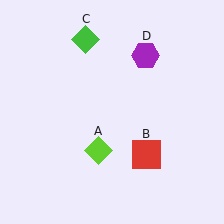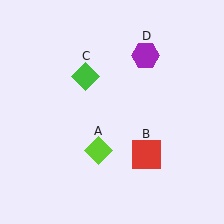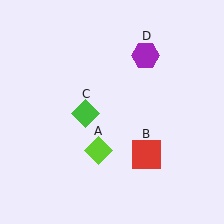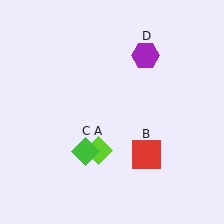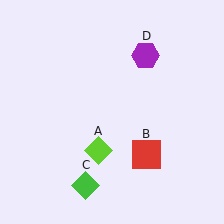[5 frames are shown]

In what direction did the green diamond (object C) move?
The green diamond (object C) moved down.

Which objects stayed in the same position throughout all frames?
Lime diamond (object A) and red square (object B) and purple hexagon (object D) remained stationary.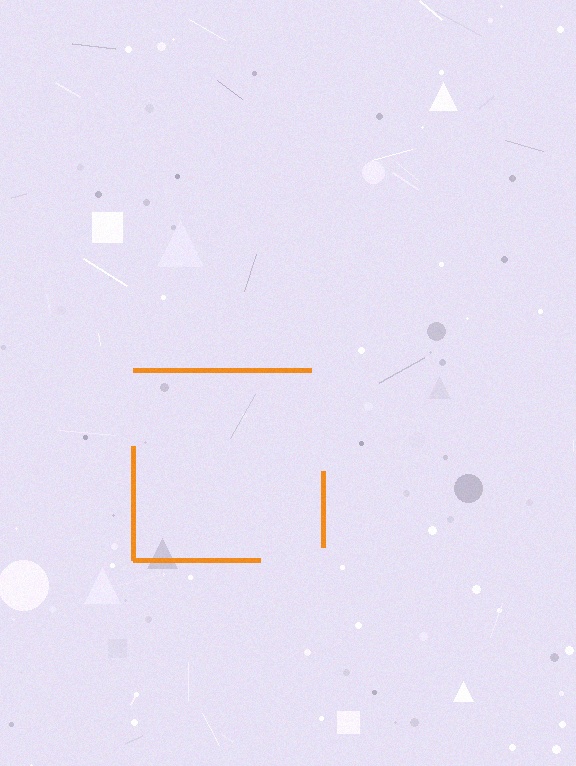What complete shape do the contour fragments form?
The contour fragments form a square.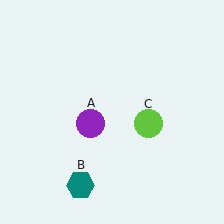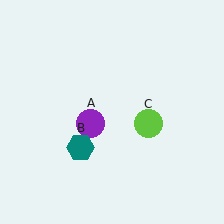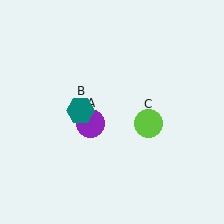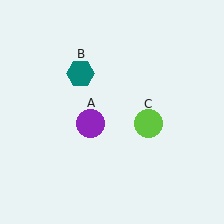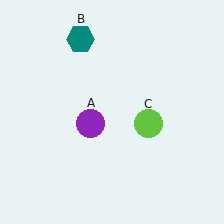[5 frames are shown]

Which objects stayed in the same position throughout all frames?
Purple circle (object A) and lime circle (object C) remained stationary.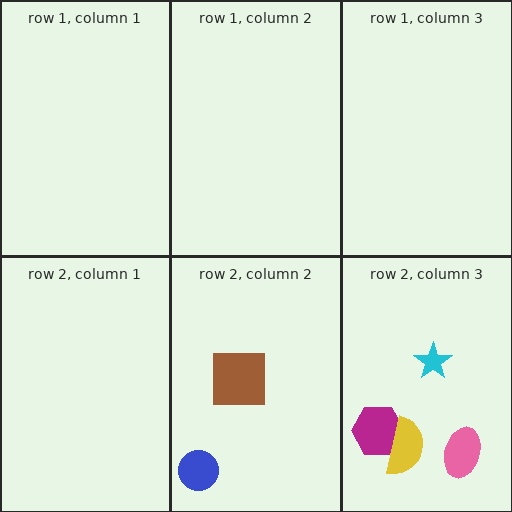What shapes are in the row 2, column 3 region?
The pink ellipse, the cyan star, the magenta hexagon, the yellow semicircle.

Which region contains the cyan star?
The row 2, column 3 region.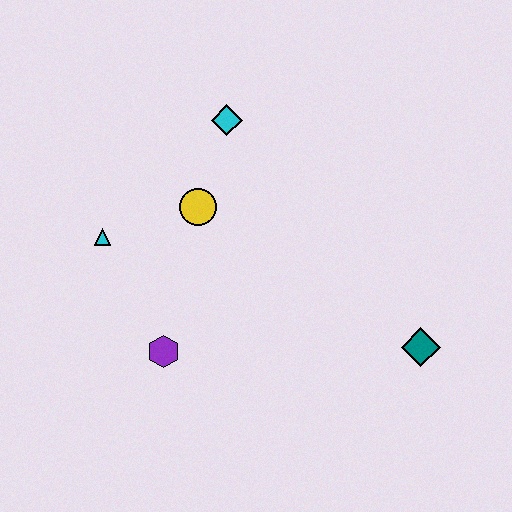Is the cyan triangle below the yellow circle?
Yes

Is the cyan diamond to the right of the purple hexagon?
Yes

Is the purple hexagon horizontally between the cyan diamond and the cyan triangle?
Yes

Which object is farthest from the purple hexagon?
The teal diamond is farthest from the purple hexagon.